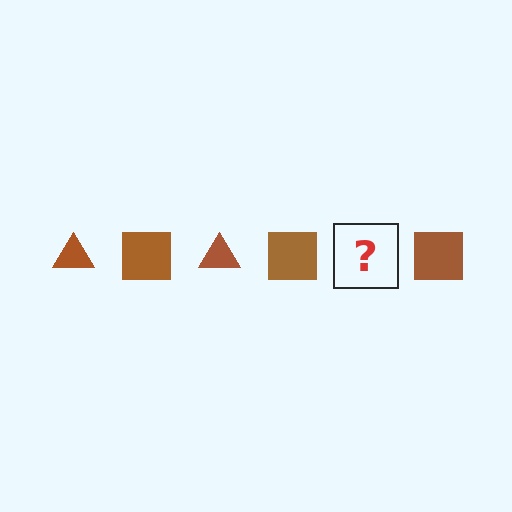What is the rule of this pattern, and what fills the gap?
The rule is that the pattern cycles through triangle, square shapes in brown. The gap should be filled with a brown triangle.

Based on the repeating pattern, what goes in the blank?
The blank should be a brown triangle.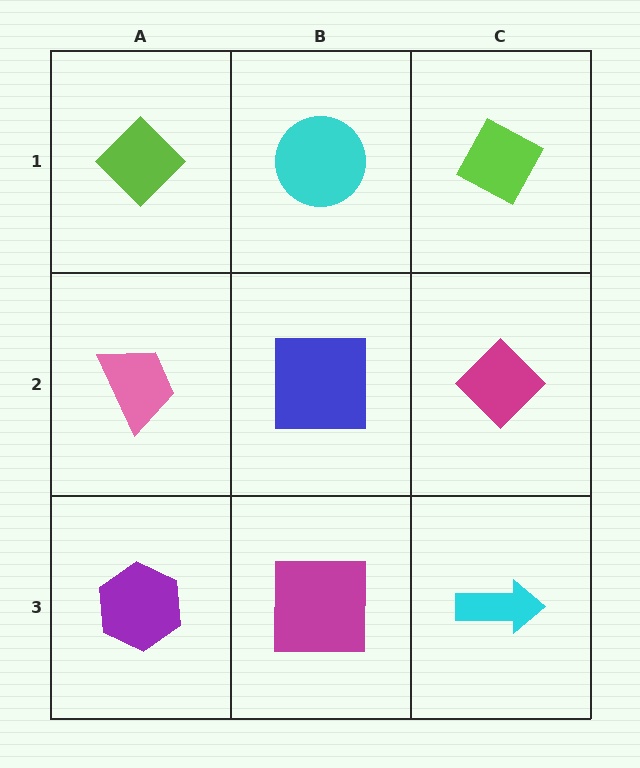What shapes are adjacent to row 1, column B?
A blue square (row 2, column B), a lime diamond (row 1, column A), a lime diamond (row 1, column C).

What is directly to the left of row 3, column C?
A magenta square.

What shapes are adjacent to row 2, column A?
A lime diamond (row 1, column A), a purple hexagon (row 3, column A), a blue square (row 2, column B).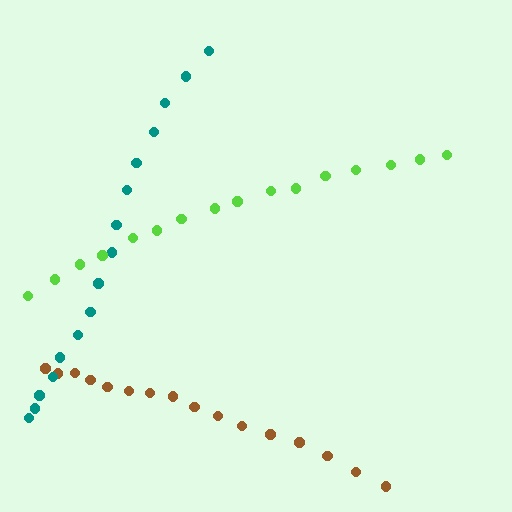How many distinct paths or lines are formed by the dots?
There are 3 distinct paths.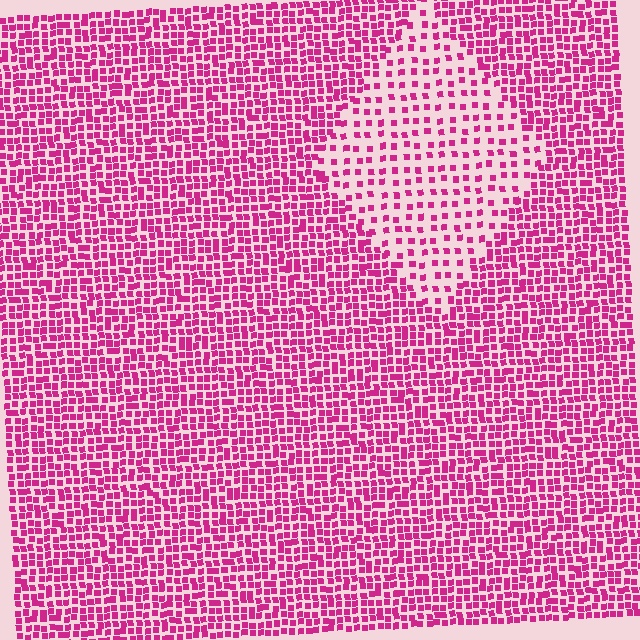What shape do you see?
I see a diamond.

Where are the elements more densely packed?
The elements are more densely packed outside the diamond boundary.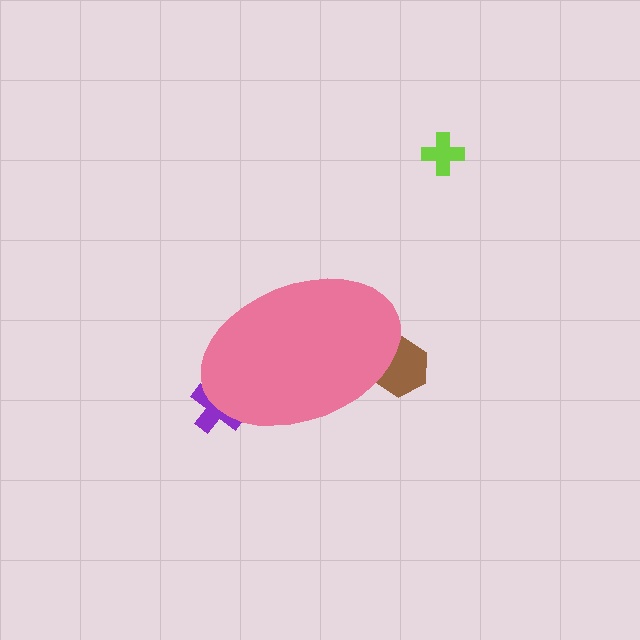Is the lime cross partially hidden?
No, the lime cross is fully visible.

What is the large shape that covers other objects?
A pink ellipse.